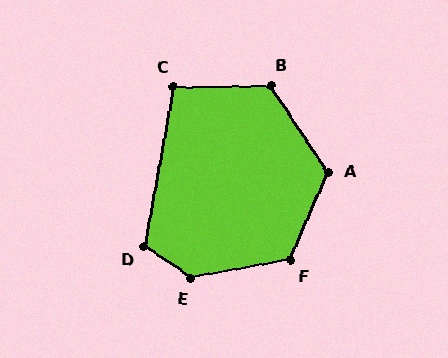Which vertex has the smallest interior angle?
C, at approximately 102 degrees.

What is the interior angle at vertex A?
Approximately 123 degrees (obtuse).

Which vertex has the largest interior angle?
E, at approximately 135 degrees.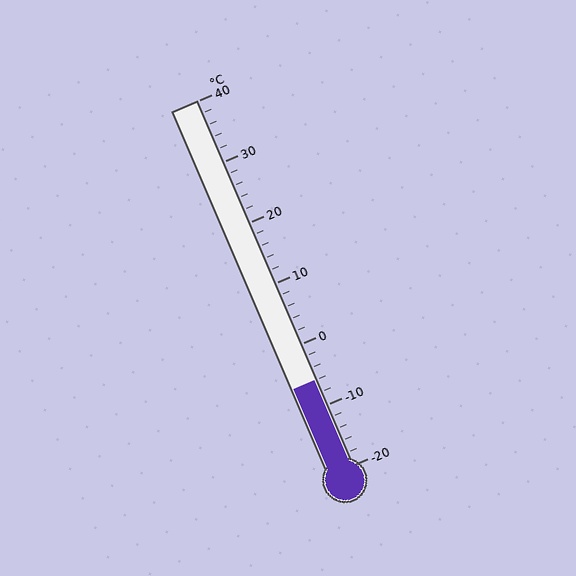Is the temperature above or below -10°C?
The temperature is above -10°C.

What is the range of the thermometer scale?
The thermometer scale ranges from -20°C to 40°C.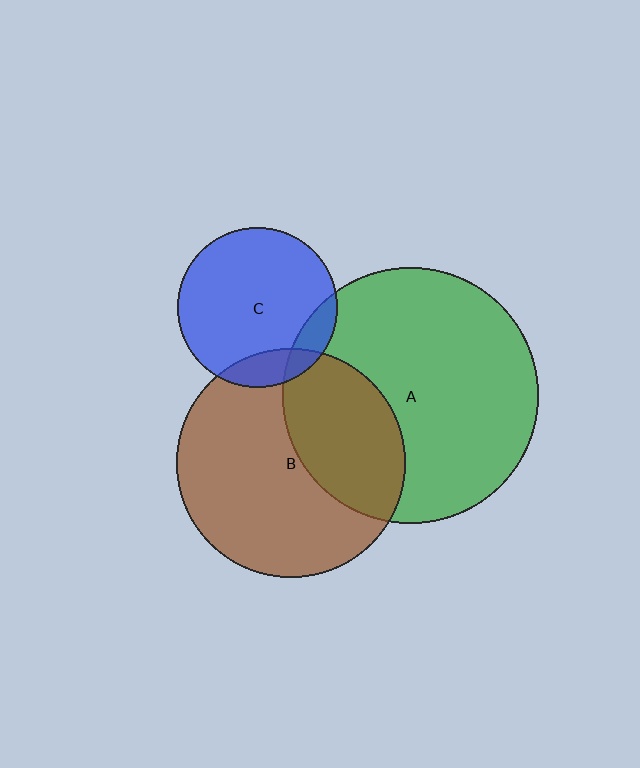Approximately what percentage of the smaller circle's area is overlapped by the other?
Approximately 15%.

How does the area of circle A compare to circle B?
Approximately 1.2 times.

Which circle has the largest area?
Circle A (green).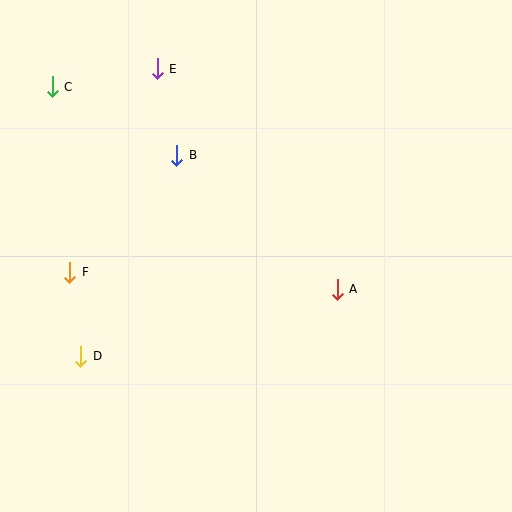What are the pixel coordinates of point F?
Point F is at (70, 272).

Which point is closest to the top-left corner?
Point C is closest to the top-left corner.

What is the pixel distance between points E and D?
The distance between E and D is 297 pixels.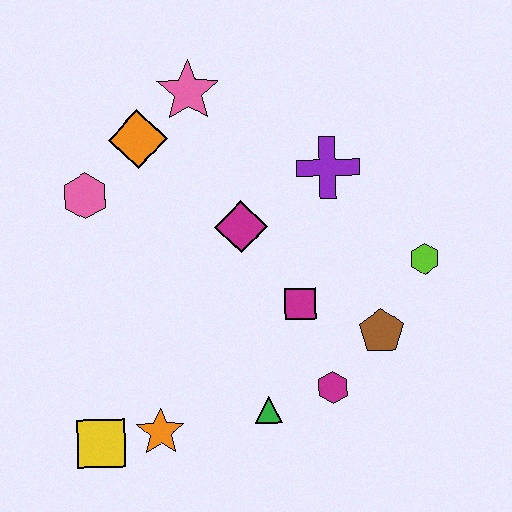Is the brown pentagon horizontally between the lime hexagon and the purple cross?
Yes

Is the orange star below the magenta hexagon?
Yes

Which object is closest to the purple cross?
The magenta diamond is closest to the purple cross.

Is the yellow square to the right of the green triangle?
No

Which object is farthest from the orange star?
The pink star is farthest from the orange star.